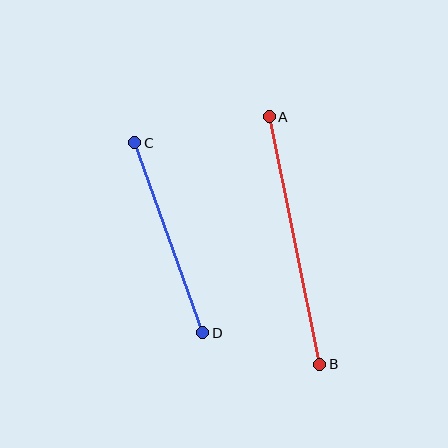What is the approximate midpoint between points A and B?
The midpoint is at approximately (295, 240) pixels.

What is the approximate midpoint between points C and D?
The midpoint is at approximately (169, 238) pixels.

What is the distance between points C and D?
The distance is approximately 202 pixels.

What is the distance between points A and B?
The distance is approximately 252 pixels.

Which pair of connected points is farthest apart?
Points A and B are farthest apart.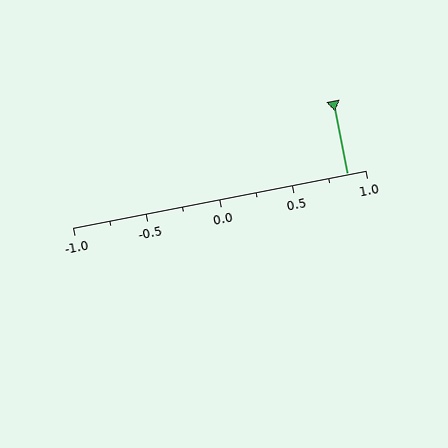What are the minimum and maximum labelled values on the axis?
The axis runs from -1.0 to 1.0.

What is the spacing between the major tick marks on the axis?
The major ticks are spaced 0.5 apart.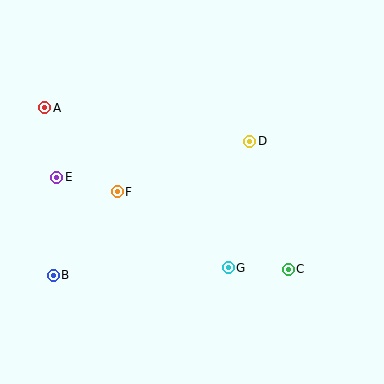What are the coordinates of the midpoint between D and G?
The midpoint between D and G is at (239, 204).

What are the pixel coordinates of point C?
Point C is at (288, 269).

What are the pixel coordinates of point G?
Point G is at (228, 268).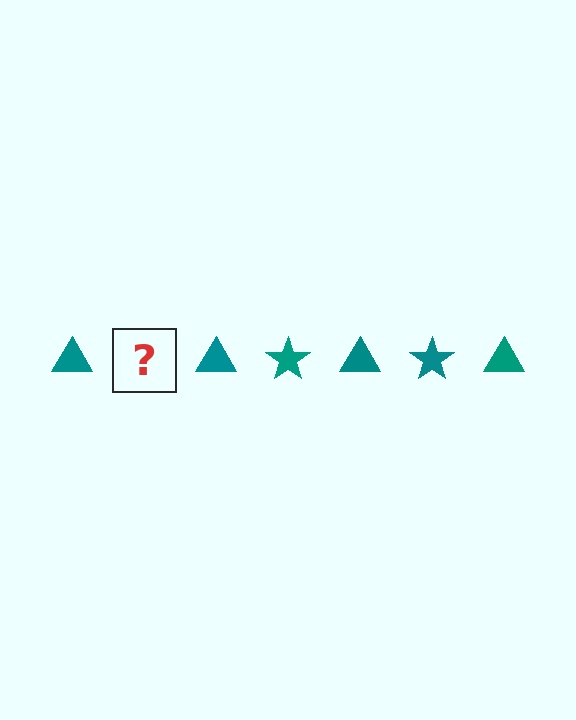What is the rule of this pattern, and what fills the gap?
The rule is that the pattern cycles through triangle, star shapes in teal. The gap should be filled with a teal star.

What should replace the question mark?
The question mark should be replaced with a teal star.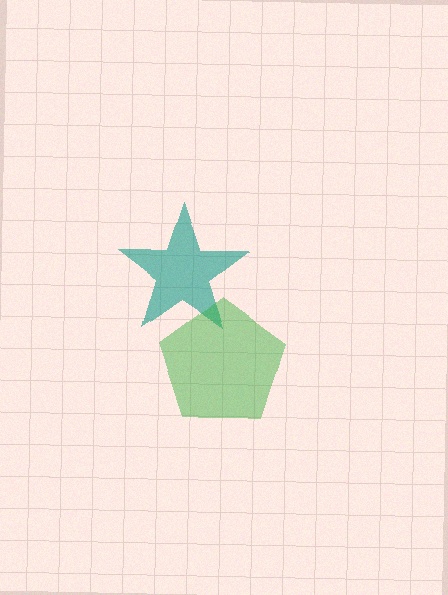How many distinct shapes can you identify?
There are 2 distinct shapes: a teal star, a green pentagon.